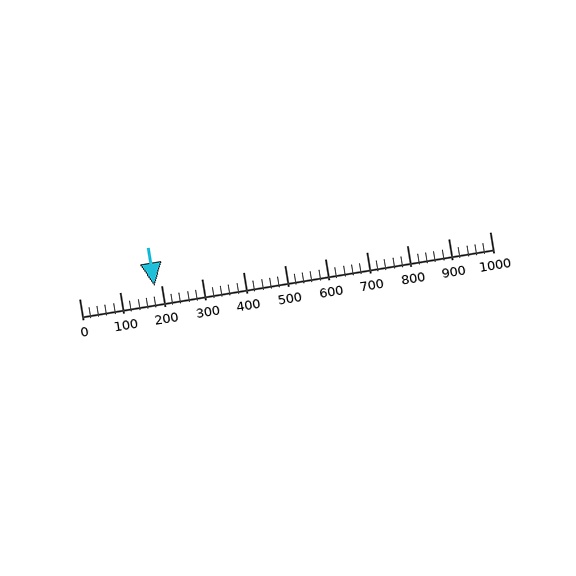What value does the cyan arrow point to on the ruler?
The cyan arrow points to approximately 183.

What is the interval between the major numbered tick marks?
The major tick marks are spaced 100 units apart.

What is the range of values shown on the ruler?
The ruler shows values from 0 to 1000.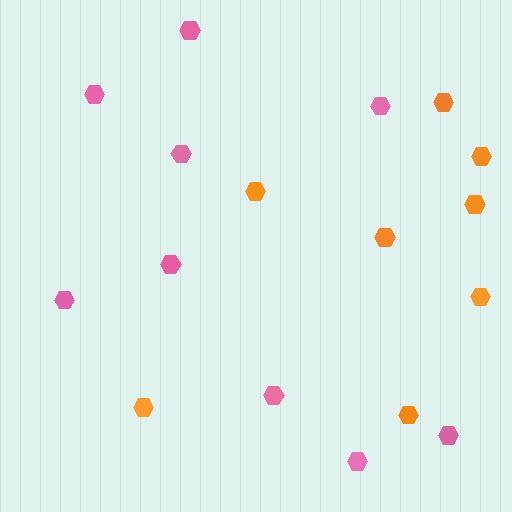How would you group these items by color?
There are 2 groups: one group of pink hexagons (9) and one group of orange hexagons (8).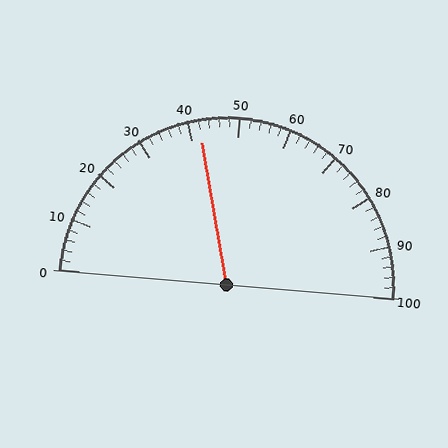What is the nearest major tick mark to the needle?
The nearest major tick mark is 40.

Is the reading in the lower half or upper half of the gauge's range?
The reading is in the lower half of the range (0 to 100).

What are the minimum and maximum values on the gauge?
The gauge ranges from 0 to 100.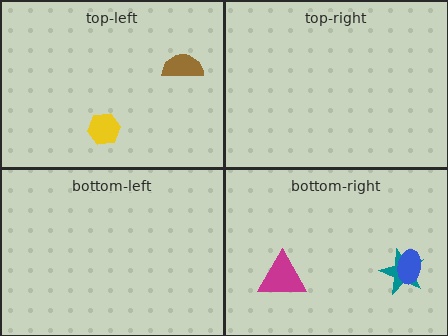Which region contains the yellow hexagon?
The top-left region.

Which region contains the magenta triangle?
The bottom-right region.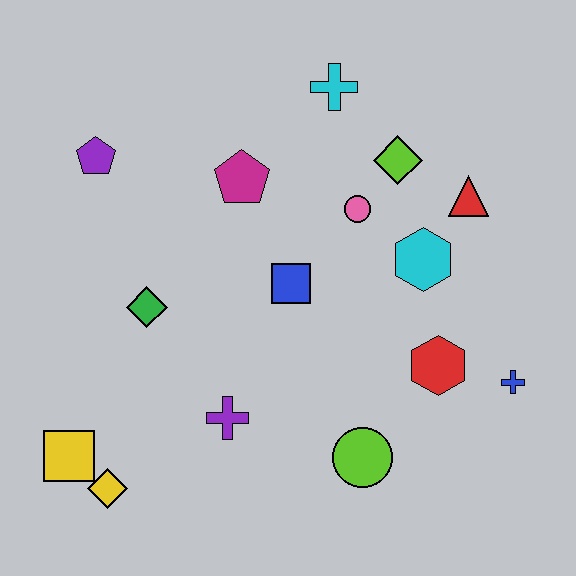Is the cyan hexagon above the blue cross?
Yes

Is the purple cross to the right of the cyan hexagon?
No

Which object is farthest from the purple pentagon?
The blue cross is farthest from the purple pentagon.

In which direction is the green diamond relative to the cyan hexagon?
The green diamond is to the left of the cyan hexagon.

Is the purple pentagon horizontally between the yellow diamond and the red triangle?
No